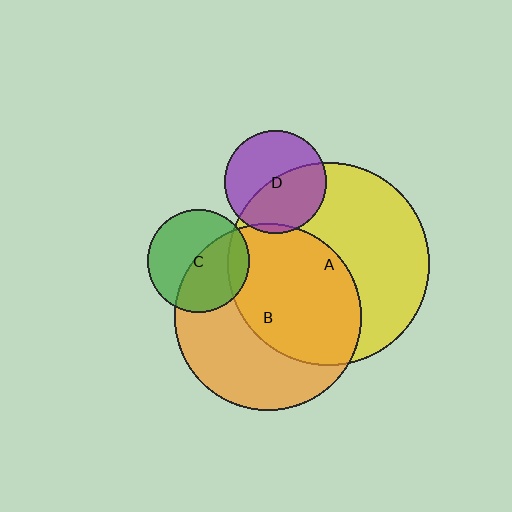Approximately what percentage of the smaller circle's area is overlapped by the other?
Approximately 55%.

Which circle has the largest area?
Circle A (yellow).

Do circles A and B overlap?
Yes.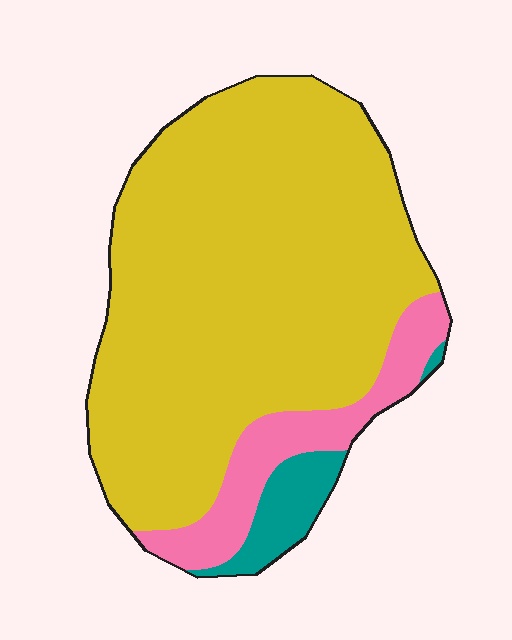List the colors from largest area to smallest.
From largest to smallest: yellow, pink, teal.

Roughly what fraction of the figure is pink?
Pink takes up less than a quarter of the figure.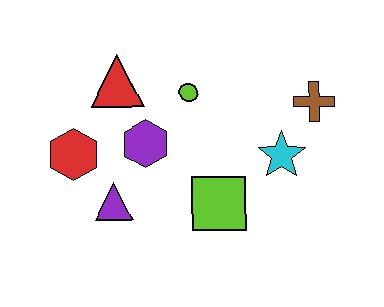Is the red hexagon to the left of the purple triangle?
Yes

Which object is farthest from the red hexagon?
The brown cross is farthest from the red hexagon.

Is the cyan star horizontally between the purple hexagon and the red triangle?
No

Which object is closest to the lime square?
The cyan star is closest to the lime square.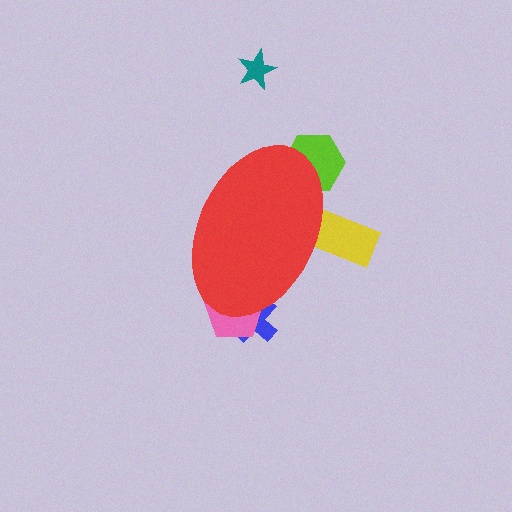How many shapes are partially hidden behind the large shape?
4 shapes are partially hidden.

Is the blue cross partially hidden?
Yes, the blue cross is partially hidden behind the red ellipse.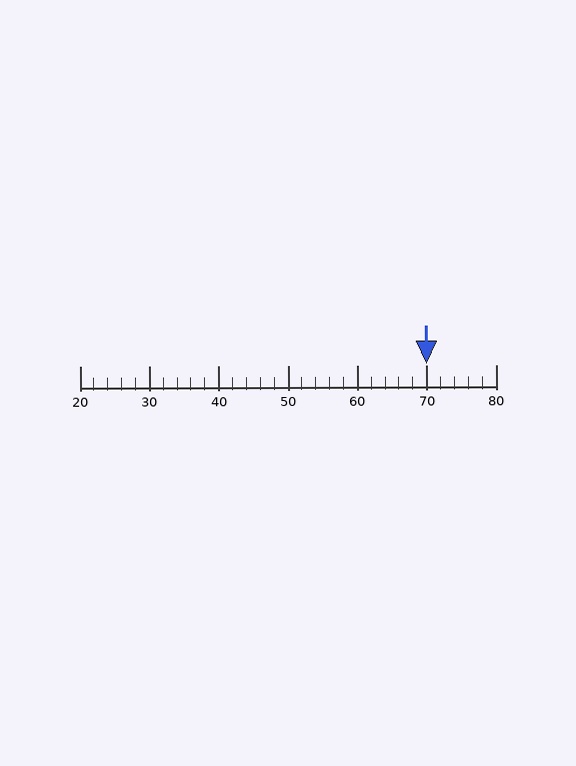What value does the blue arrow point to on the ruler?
The blue arrow points to approximately 70.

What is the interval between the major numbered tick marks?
The major tick marks are spaced 10 units apart.